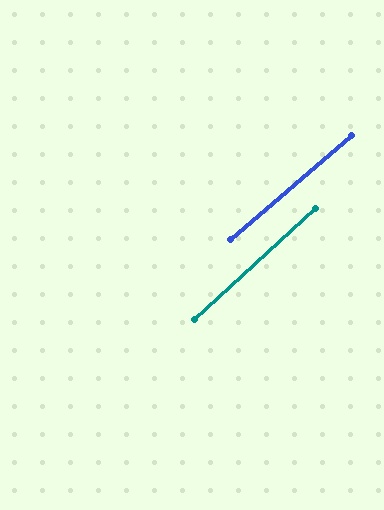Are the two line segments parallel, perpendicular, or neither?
Parallel — their directions differ by only 1.6°.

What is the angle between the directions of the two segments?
Approximately 2 degrees.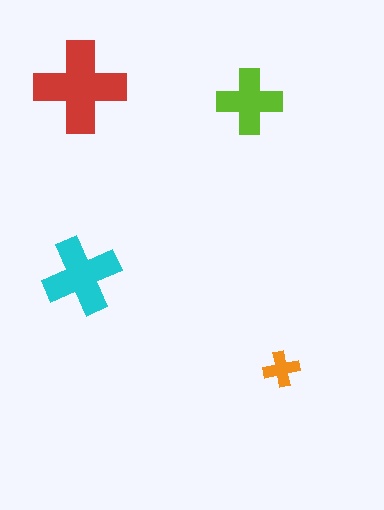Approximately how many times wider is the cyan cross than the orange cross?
About 2 times wider.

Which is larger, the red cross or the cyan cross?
The red one.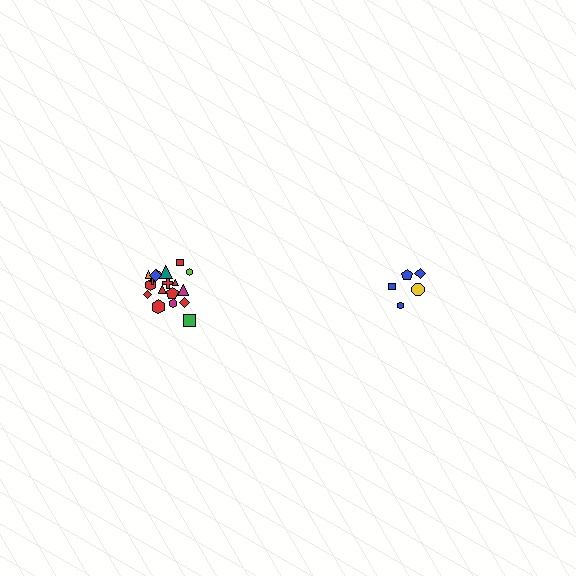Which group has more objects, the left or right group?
The left group.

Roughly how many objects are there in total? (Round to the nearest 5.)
Roughly 25 objects in total.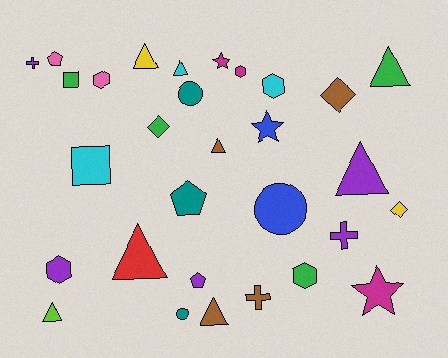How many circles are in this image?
There are 3 circles.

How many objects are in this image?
There are 30 objects.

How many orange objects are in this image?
There are no orange objects.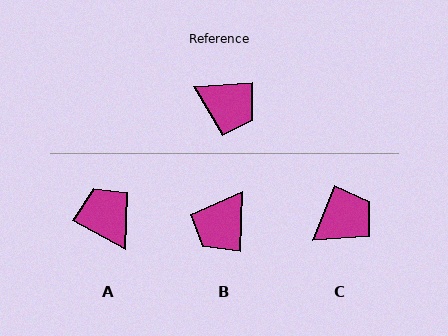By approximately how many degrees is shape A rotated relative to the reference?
Approximately 147 degrees counter-clockwise.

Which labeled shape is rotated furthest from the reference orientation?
A, about 147 degrees away.